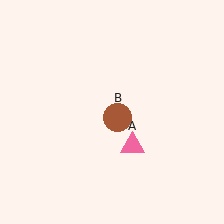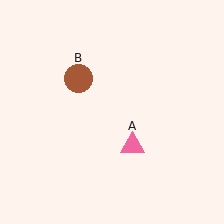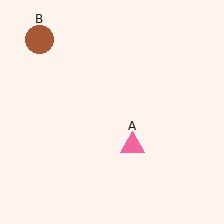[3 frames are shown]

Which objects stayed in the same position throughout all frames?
Pink triangle (object A) remained stationary.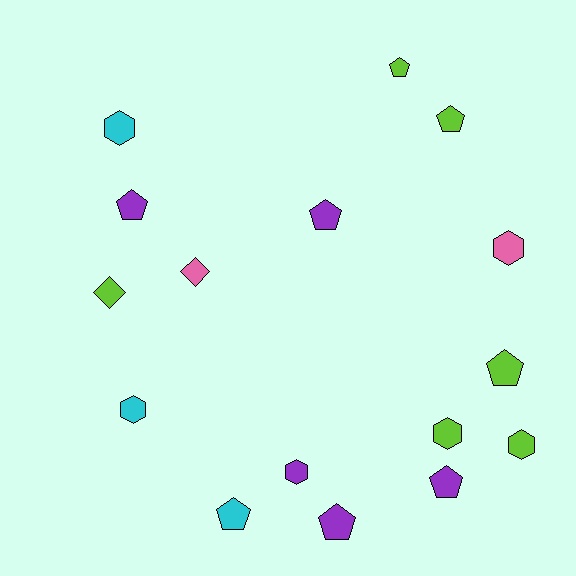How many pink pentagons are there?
There are no pink pentagons.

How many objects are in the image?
There are 16 objects.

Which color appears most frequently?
Lime, with 6 objects.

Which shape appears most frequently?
Pentagon, with 8 objects.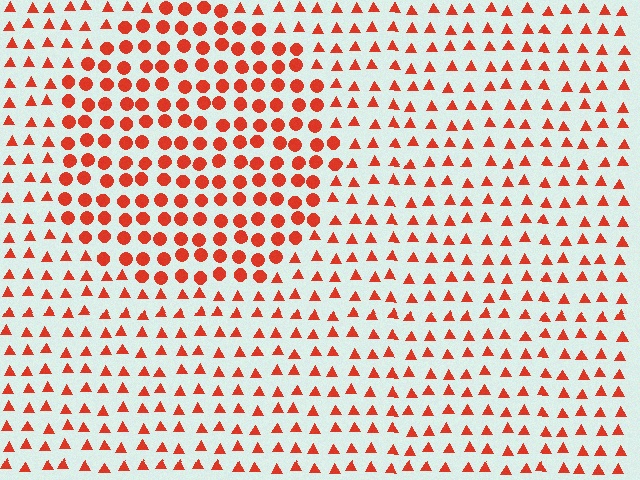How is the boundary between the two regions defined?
The boundary is defined by a change in element shape: circles inside vs. triangles outside. All elements share the same color and spacing.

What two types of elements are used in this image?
The image uses circles inside the circle region and triangles outside it.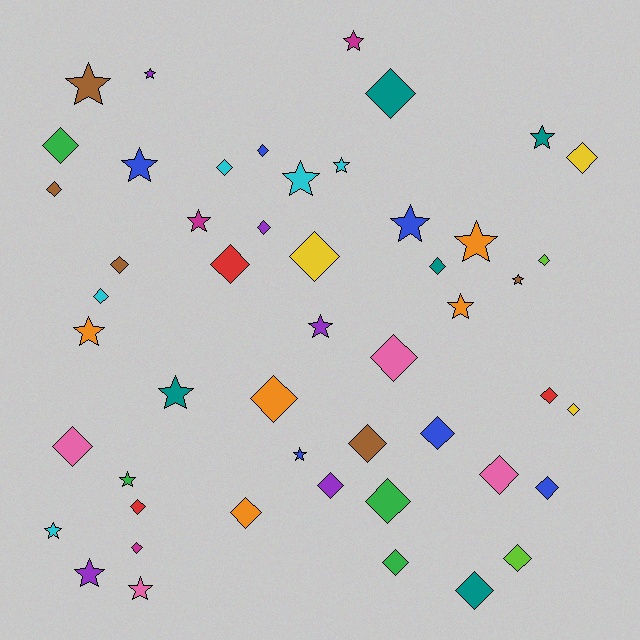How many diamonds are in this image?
There are 30 diamonds.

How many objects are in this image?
There are 50 objects.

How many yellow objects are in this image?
There are 3 yellow objects.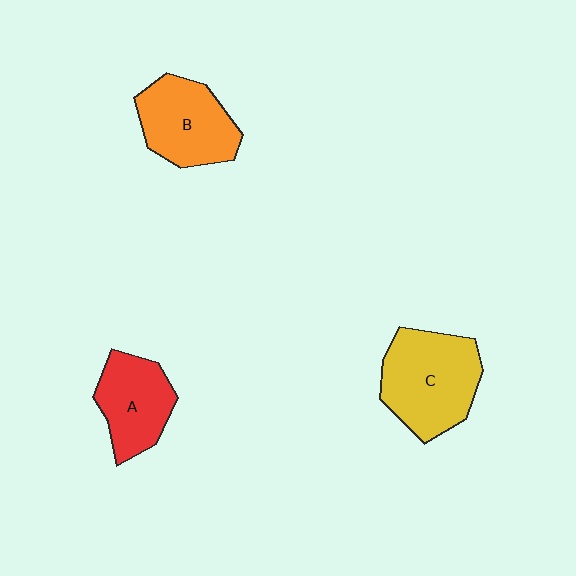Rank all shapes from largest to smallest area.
From largest to smallest: C (yellow), B (orange), A (red).